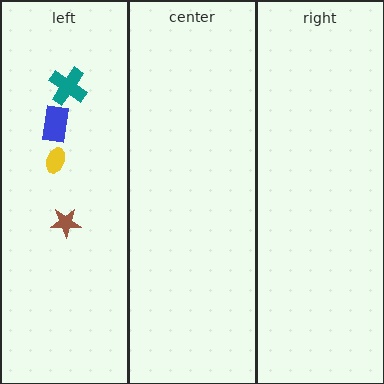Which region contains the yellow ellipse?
The left region.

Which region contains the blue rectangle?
The left region.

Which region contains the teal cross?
The left region.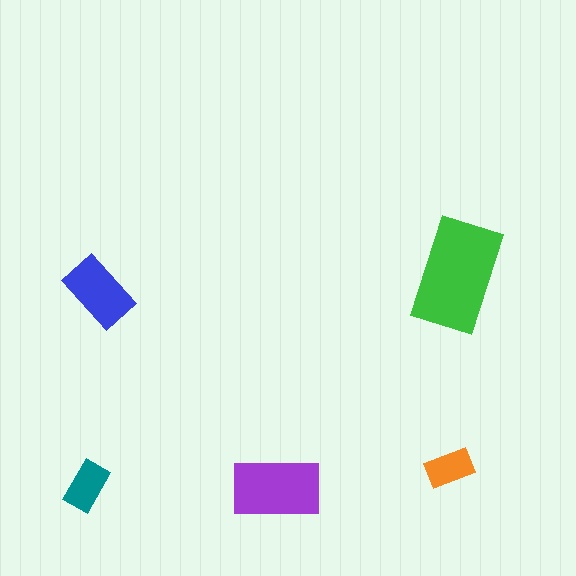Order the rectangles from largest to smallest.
the green one, the purple one, the blue one, the teal one, the orange one.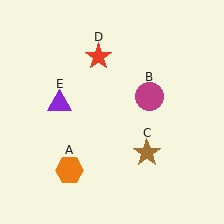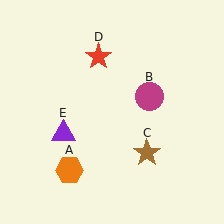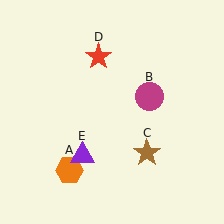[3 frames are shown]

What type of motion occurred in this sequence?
The purple triangle (object E) rotated counterclockwise around the center of the scene.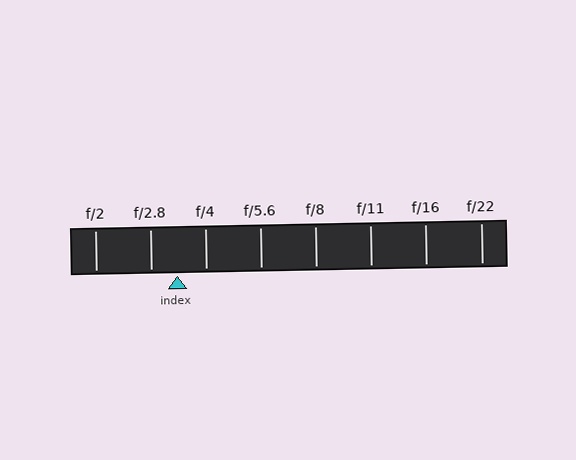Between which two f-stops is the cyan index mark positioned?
The index mark is between f/2.8 and f/4.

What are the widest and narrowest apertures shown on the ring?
The widest aperture shown is f/2 and the narrowest is f/22.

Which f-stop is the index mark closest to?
The index mark is closest to f/2.8.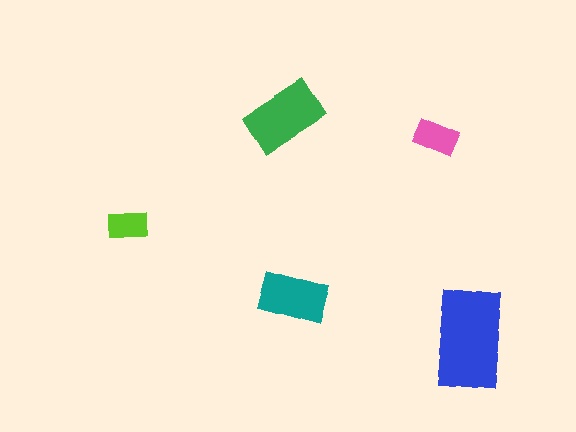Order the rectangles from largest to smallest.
the blue one, the green one, the teal one, the pink one, the lime one.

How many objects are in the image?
There are 5 objects in the image.